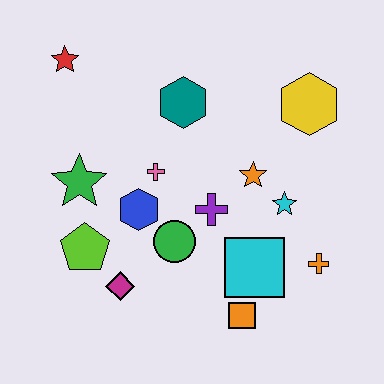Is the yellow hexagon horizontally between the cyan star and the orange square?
No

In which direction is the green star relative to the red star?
The green star is below the red star.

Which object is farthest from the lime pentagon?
The yellow hexagon is farthest from the lime pentagon.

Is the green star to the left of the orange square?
Yes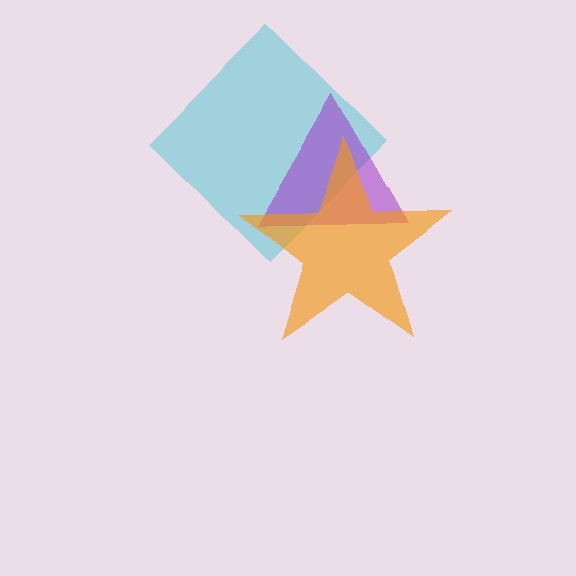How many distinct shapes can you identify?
There are 3 distinct shapes: a cyan diamond, a purple triangle, an orange star.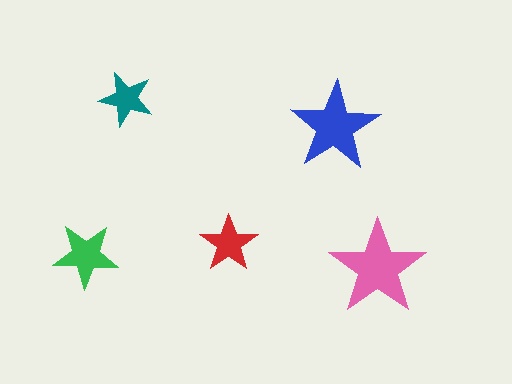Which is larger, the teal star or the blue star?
The blue one.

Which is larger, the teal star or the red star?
The red one.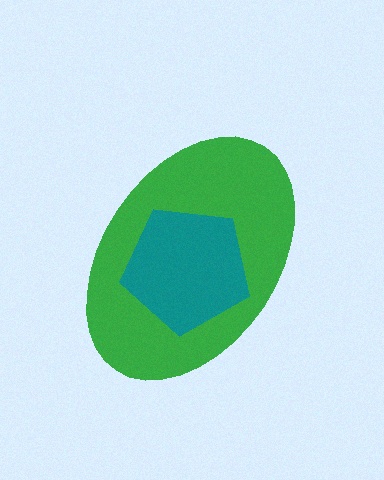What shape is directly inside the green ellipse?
The teal pentagon.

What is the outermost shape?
The green ellipse.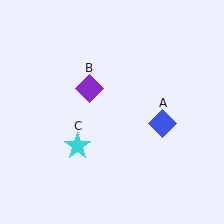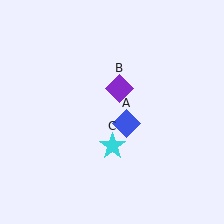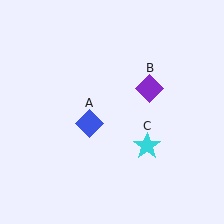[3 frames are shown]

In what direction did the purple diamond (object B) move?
The purple diamond (object B) moved right.